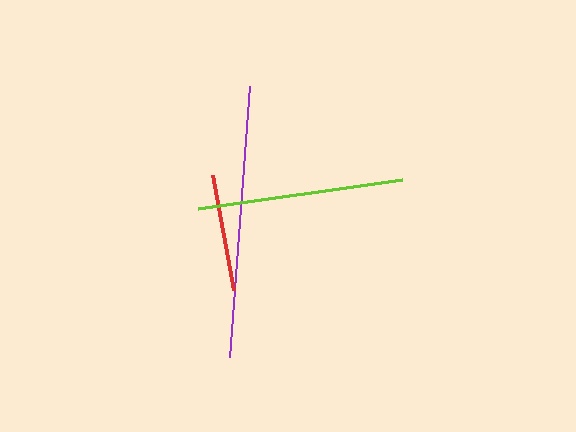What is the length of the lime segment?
The lime segment is approximately 206 pixels long.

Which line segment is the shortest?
The red line is the shortest at approximately 117 pixels.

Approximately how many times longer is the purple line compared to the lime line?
The purple line is approximately 1.3 times the length of the lime line.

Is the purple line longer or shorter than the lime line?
The purple line is longer than the lime line.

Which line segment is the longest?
The purple line is the longest at approximately 272 pixels.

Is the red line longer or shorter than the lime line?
The lime line is longer than the red line.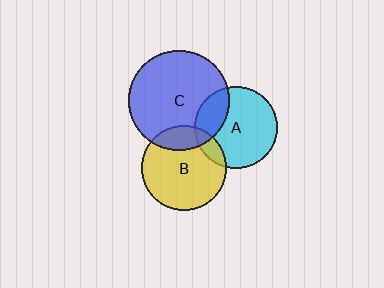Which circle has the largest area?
Circle C (blue).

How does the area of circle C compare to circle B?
Approximately 1.4 times.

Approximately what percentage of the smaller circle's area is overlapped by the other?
Approximately 10%.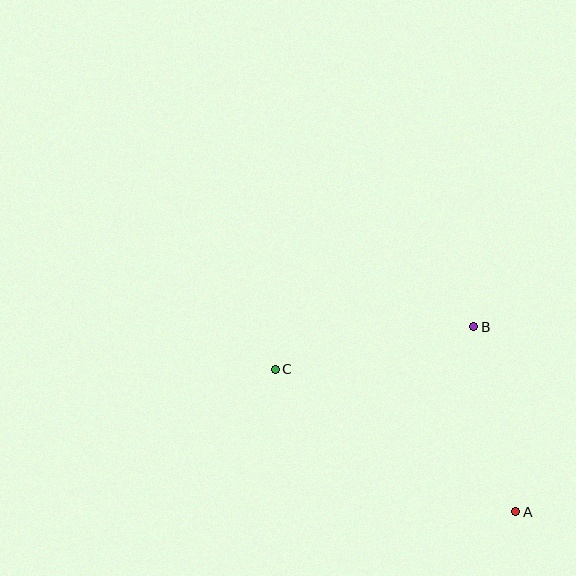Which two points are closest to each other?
Points A and B are closest to each other.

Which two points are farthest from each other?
Points A and C are farthest from each other.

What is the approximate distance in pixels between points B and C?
The distance between B and C is approximately 203 pixels.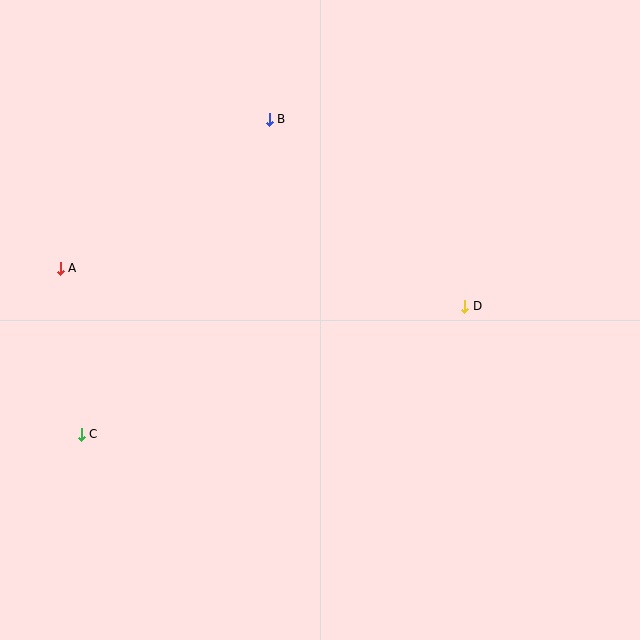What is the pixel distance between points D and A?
The distance between D and A is 406 pixels.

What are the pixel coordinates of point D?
Point D is at (465, 306).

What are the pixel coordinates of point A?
Point A is at (60, 268).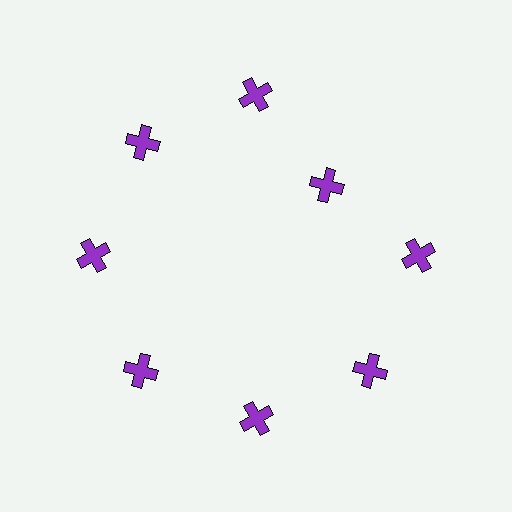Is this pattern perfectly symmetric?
No. The 8 purple crosses are arranged in a ring, but one element near the 2 o'clock position is pulled inward toward the center, breaking the 8-fold rotational symmetry.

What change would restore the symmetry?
The symmetry would be restored by moving it outward, back onto the ring so that all 8 crosses sit at equal angles and equal distance from the center.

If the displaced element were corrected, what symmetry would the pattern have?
It would have 8-fold rotational symmetry — the pattern would map onto itself every 45 degrees.